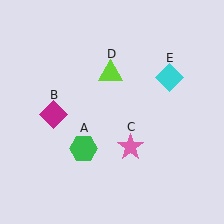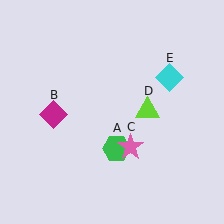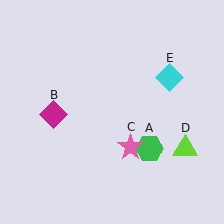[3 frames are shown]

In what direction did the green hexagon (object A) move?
The green hexagon (object A) moved right.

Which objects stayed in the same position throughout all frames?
Magenta diamond (object B) and pink star (object C) and cyan diamond (object E) remained stationary.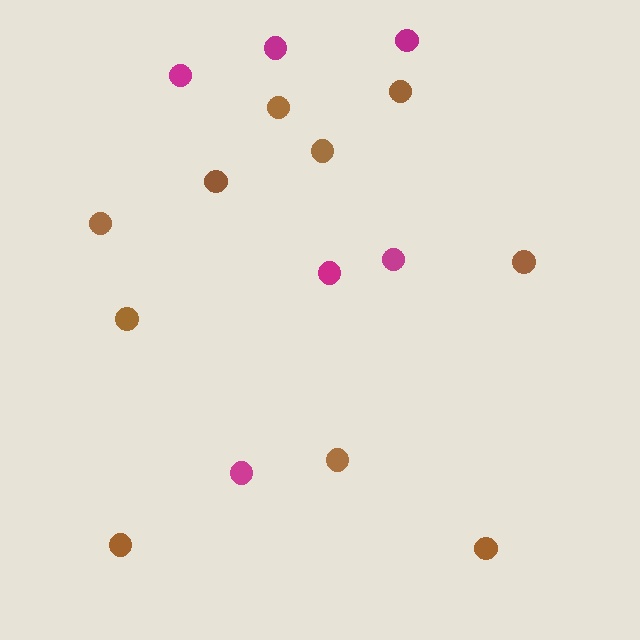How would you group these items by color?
There are 2 groups: one group of brown circles (10) and one group of magenta circles (6).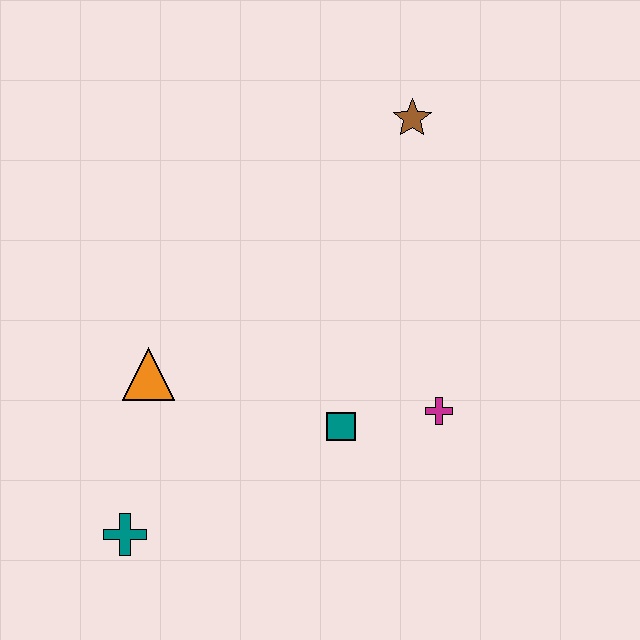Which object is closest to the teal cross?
The orange triangle is closest to the teal cross.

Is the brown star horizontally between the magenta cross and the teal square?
Yes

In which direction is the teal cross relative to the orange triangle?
The teal cross is below the orange triangle.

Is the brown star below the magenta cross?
No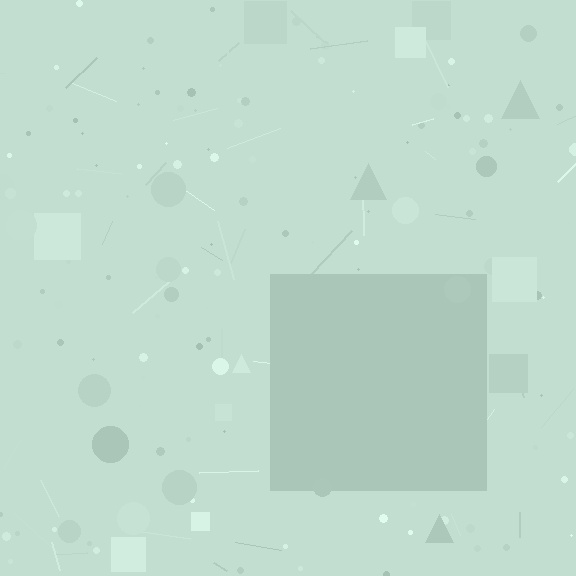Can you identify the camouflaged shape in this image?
The camouflaged shape is a square.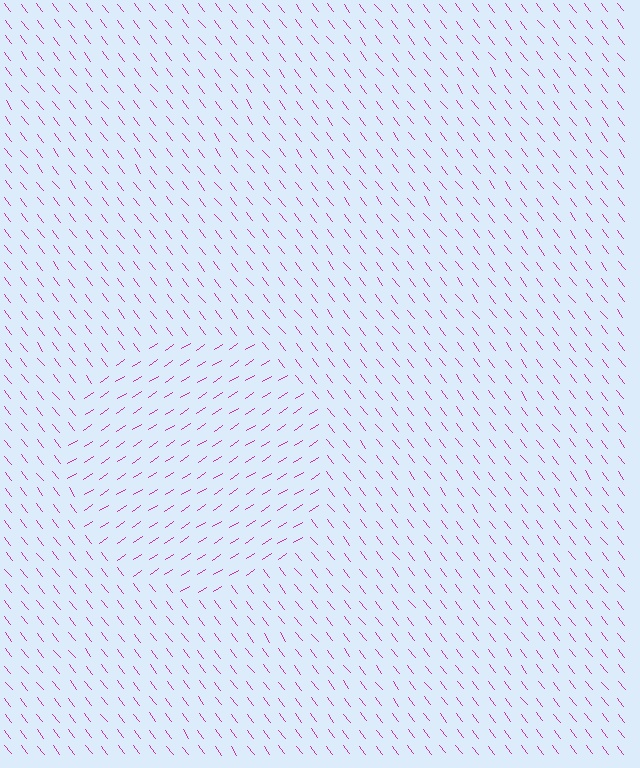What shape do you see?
I see a circle.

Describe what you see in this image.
The image is filled with small magenta line segments. A circle region in the image has lines oriented differently from the surrounding lines, creating a visible texture boundary.